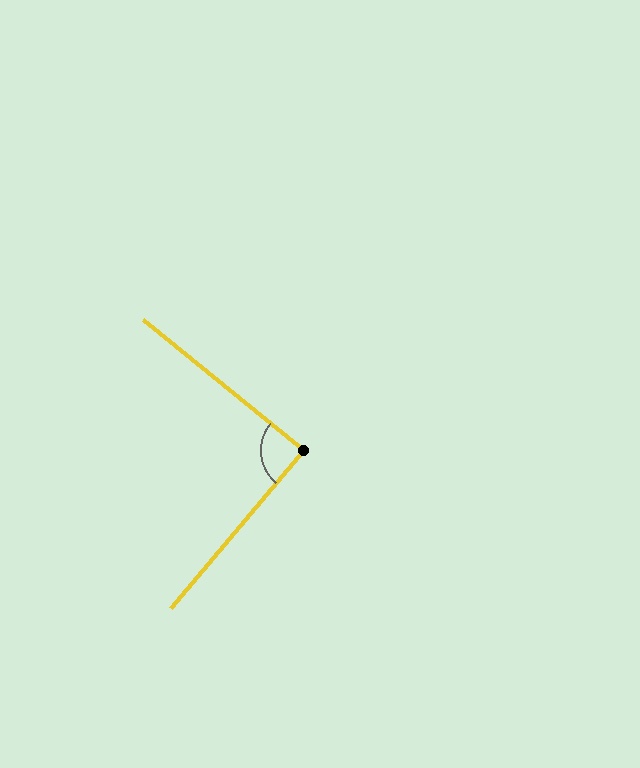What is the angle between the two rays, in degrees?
Approximately 89 degrees.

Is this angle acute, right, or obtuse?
It is approximately a right angle.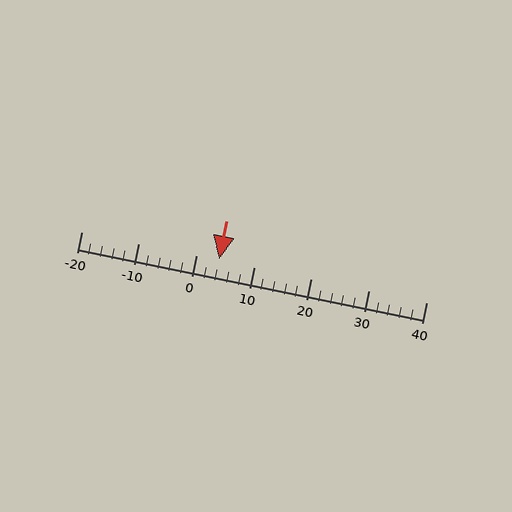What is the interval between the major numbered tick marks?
The major tick marks are spaced 10 units apart.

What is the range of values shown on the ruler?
The ruler shows values from -20 to 40.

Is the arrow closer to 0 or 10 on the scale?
The arrow is closer to 0.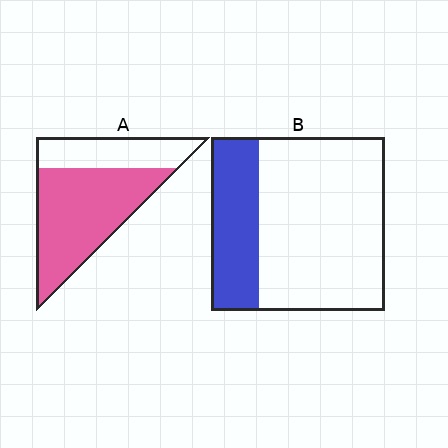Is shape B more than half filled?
No.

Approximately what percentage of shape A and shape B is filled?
A is approximately 70% and B is approximately 30%.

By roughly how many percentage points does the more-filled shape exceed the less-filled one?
By roughly 40 percentage points (A over B).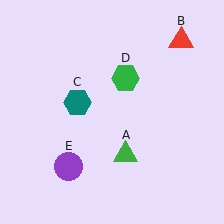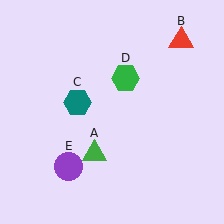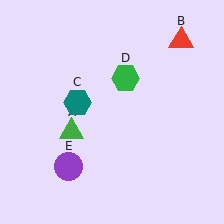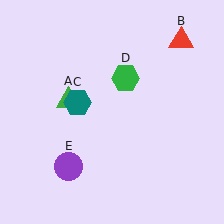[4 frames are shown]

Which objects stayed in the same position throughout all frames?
Red triangle (object B) and teal hexagon (object C) and green hexagon (object D) and purple circle (object E) remained stationary.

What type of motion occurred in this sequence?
The green triangle (object A) rotated clockwise around the center of the scene.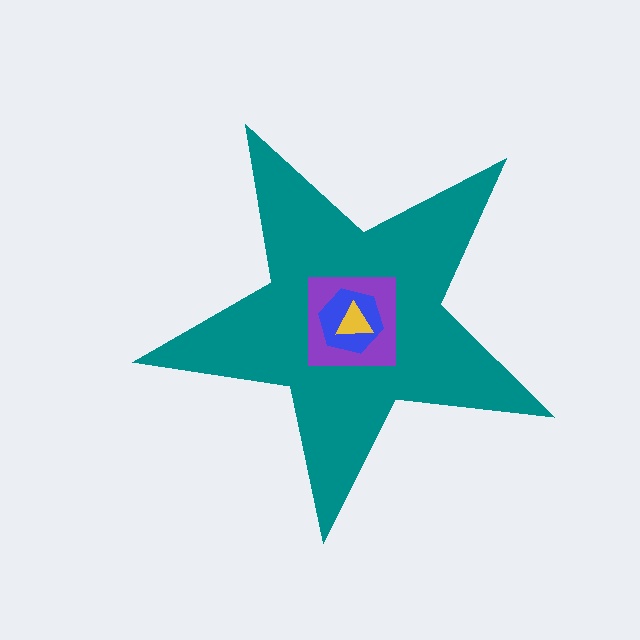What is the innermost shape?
The yellow triangle.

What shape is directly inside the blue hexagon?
The yellow triangle.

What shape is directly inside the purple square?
The blue hexagon.